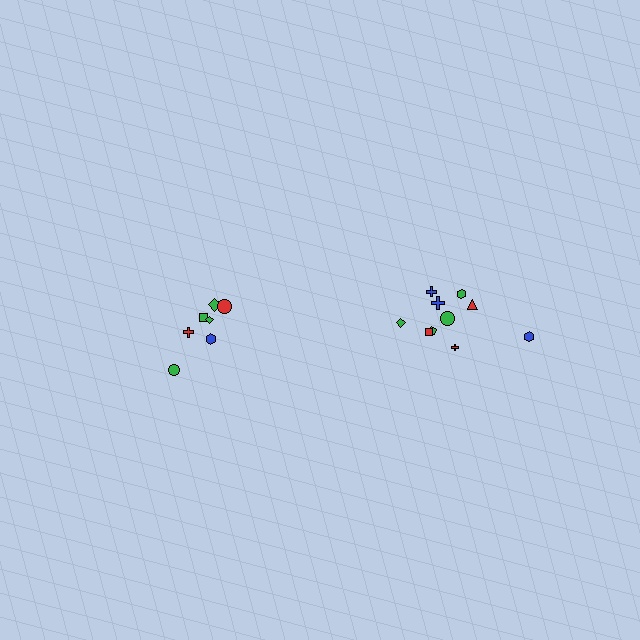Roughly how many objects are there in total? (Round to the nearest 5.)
Roughly 15 objects in total.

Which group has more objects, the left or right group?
The right group.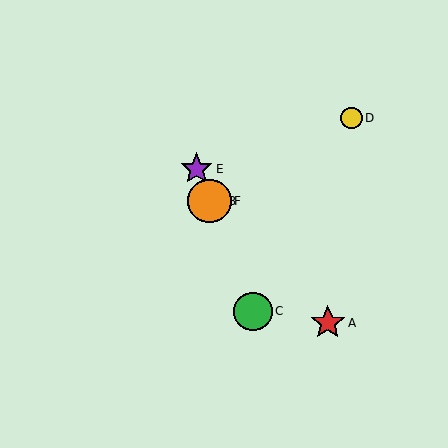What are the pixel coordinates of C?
Object C is at (253, 311).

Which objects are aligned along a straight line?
Objects B, C, E, F are aligned along a straight line.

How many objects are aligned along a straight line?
4 objects (B, C, E, F) are aligned along a straight line.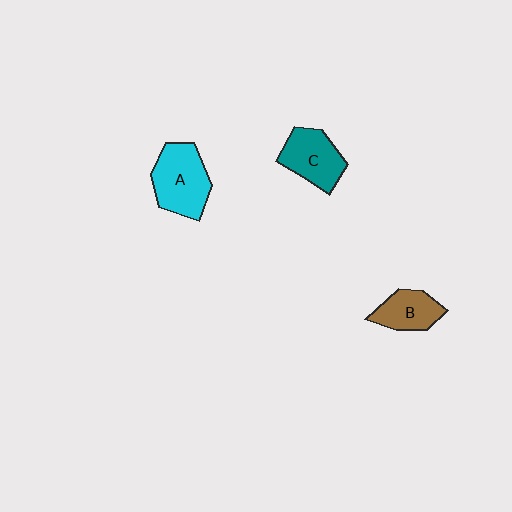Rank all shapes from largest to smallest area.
From largest to smallest: A (cyan), C (teal), B (brown).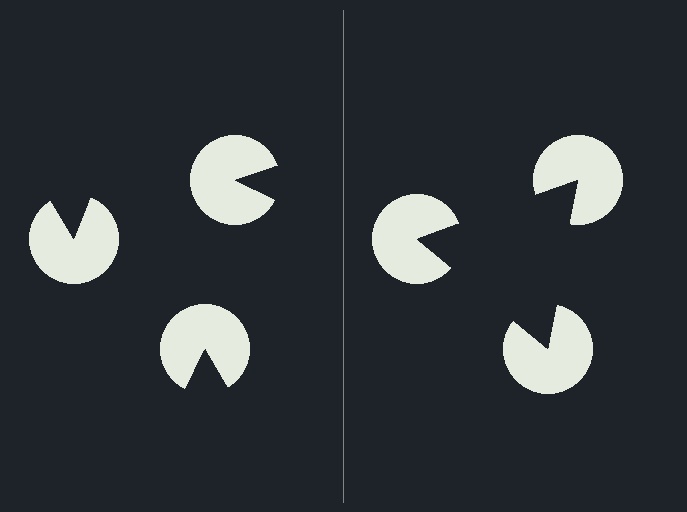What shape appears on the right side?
An illusory triangle.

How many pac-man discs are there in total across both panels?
6 — 3 on each side.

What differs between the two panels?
The pac-man discs are positioned identically on both sides; only the wedge orientations differ. On the right they align to a triangle; on the left they are misaligned.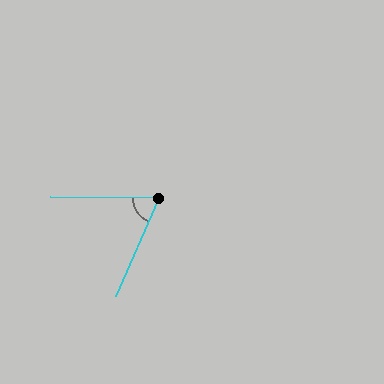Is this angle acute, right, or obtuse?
It is acute.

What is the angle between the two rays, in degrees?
Approximately 67 degrees.